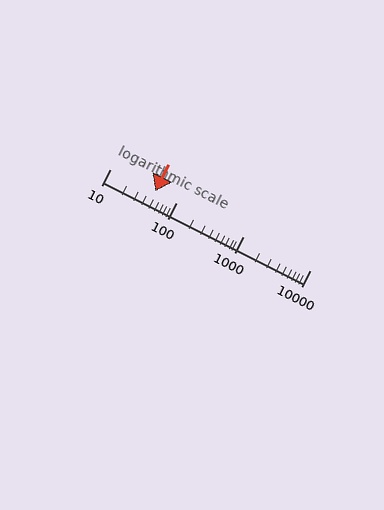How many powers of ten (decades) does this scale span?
The scale spans 3 decades, from 10 to 10000.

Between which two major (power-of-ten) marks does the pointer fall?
The pointer is between 10 and 100.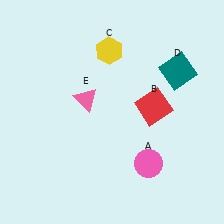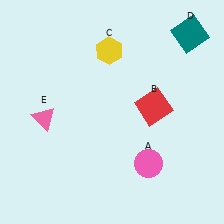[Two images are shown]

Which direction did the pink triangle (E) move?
The pink triangle (E) moved left.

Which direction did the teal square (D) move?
The teal square (D) moved up.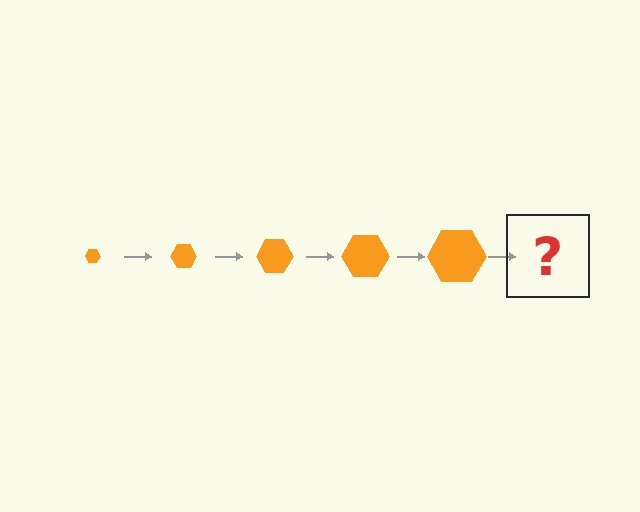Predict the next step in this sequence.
The next step is an orange hexagon, larger than the previous one.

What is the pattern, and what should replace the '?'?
The pattern is that the hexagon gets progressively larger each step. The '?' should be an orange hexagon, larger than the previous one.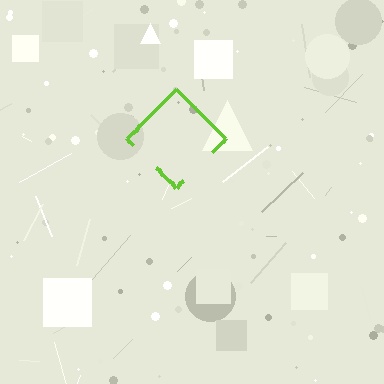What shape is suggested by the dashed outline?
The dashed outline suggests a diamond.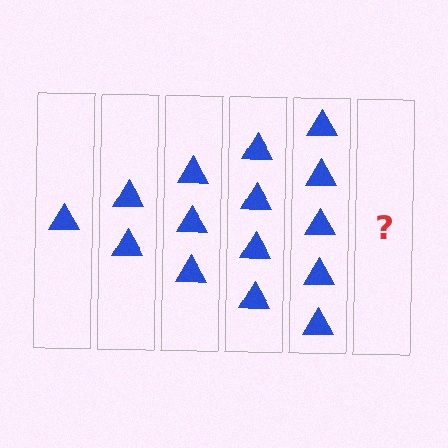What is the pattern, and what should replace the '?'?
The pattern is that each step adds one more triangle. The '?' should be 6 triangles.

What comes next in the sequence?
The next element should be 6 triangles.